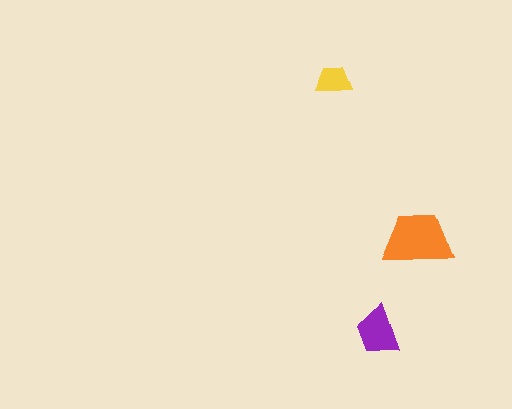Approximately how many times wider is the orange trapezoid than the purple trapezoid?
About 1.5 times wider.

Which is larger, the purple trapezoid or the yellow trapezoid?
The purple one.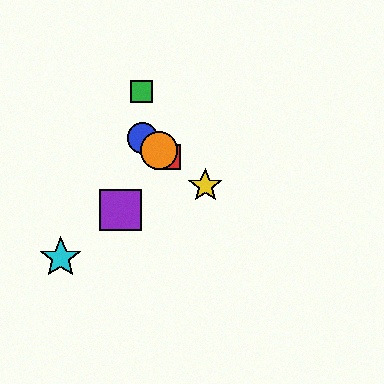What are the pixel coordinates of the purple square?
The purple square is at (121, 210).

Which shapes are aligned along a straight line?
The red square, the blue circle, the yellow star, the orange circle are aligned along a straight line.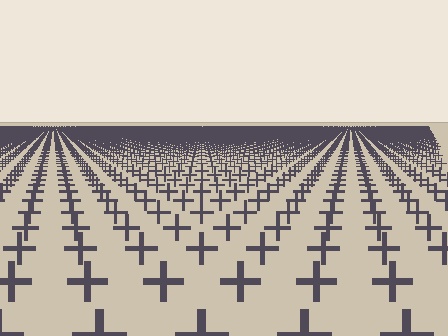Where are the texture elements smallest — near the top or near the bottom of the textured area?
Near the top.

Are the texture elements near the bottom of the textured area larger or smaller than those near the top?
Larger. Near the bottom, elements are closer to the viewer and appear at a bigger on-screen size.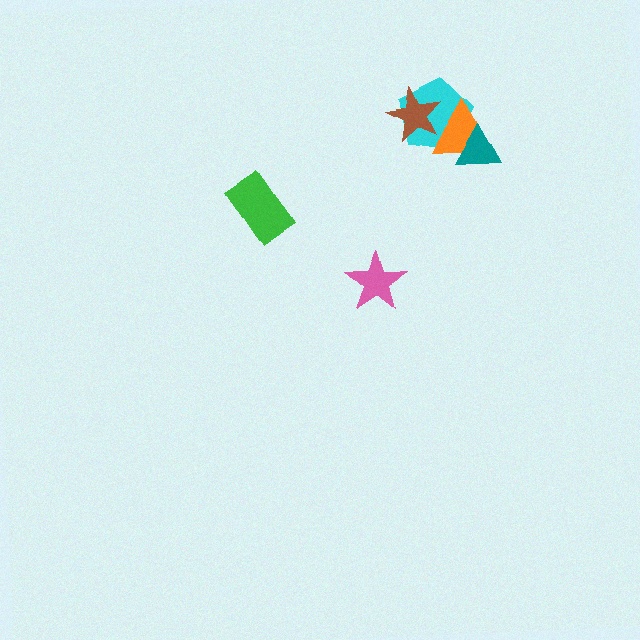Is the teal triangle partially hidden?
No, no other shape covers it.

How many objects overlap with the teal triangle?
2 objects overlap with the teal triangle.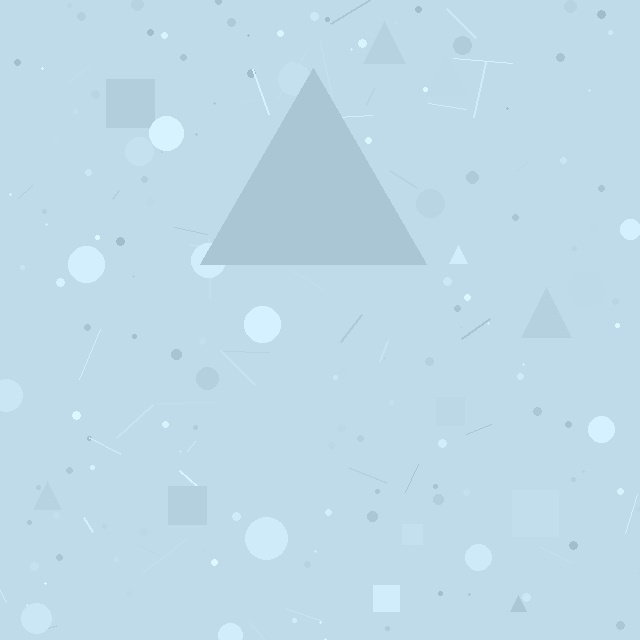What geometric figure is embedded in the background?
A triangle is embedded in the background.